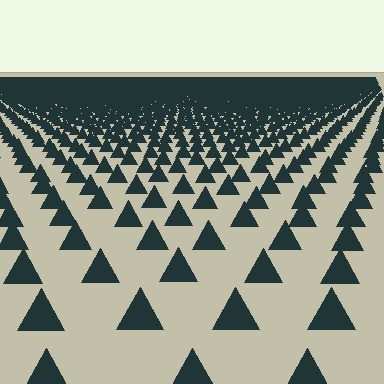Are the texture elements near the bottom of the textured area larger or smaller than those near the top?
Larger. Near the bottom, elements are closer to the viewer and appear at a bigger on-screen size.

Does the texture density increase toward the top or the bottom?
Density increases toward the top.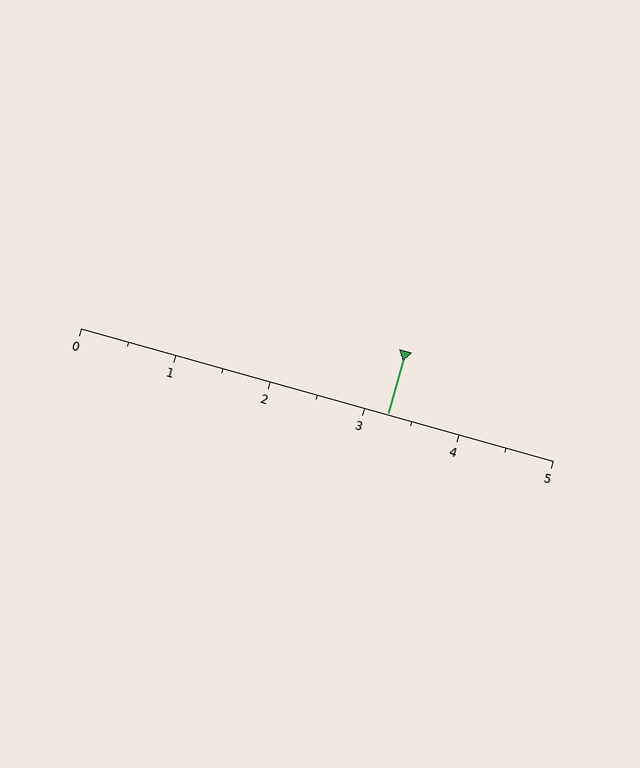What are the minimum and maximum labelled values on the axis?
The axis runs from 0 to 5.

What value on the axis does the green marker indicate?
The marker indicates approximately 3.2.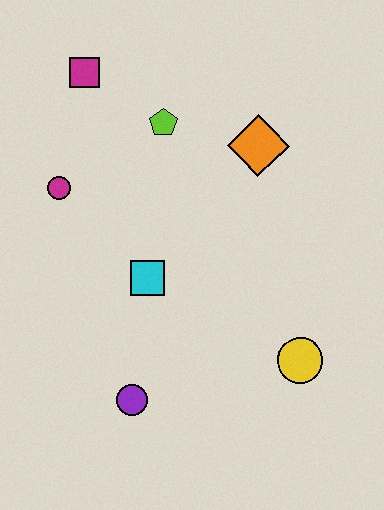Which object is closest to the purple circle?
The cyan square is closest to the purple circle.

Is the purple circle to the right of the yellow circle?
No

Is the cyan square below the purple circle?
No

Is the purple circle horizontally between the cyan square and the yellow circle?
No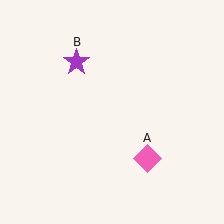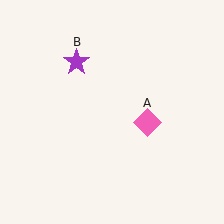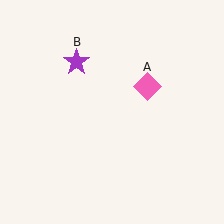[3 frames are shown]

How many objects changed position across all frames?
1 object changed position: pink diamond (object A).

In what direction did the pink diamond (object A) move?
The pink diamond (object A) moved up.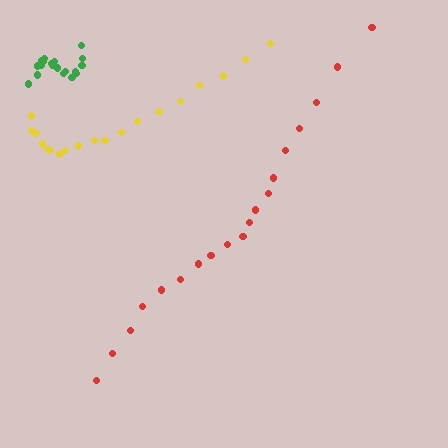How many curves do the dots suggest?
There are 3 distinct paths.